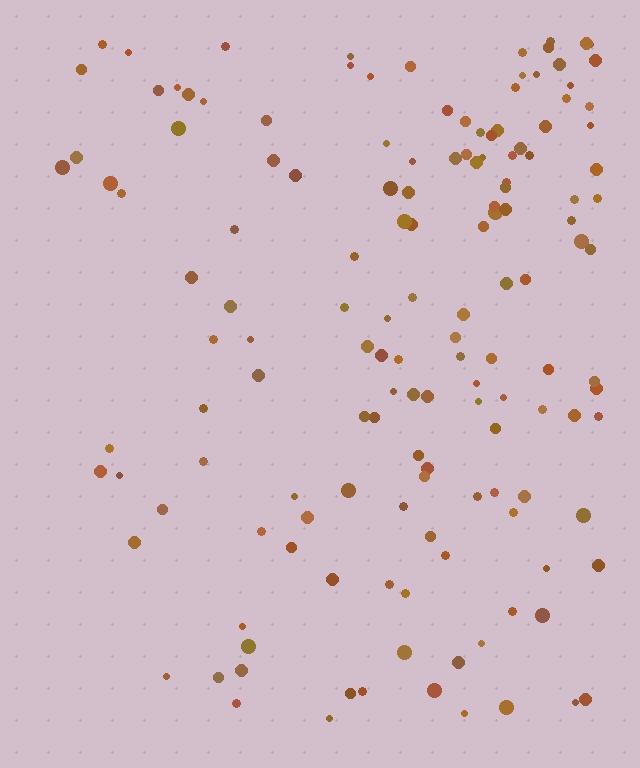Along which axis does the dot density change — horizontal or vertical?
Horizontal.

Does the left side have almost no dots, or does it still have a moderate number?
Still a moderate number, just noticeably fewer than the right.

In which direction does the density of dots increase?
From left to right, with the right side densest.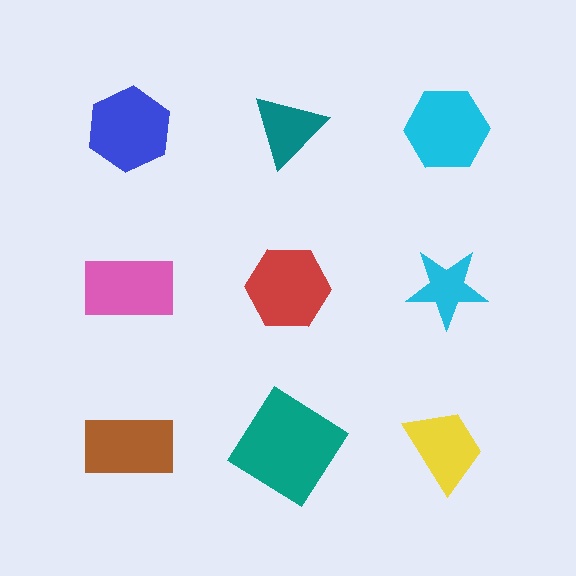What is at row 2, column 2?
A red hexagon.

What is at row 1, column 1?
A blue hexagon.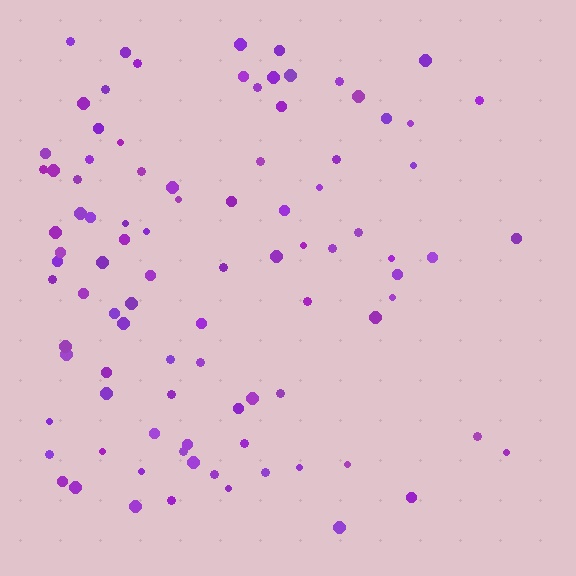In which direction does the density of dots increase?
From right to left, with the left side densest.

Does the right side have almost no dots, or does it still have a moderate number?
Still a moderate number, just noticeably fewer than the left.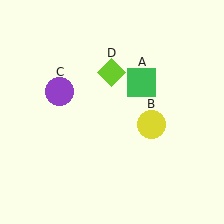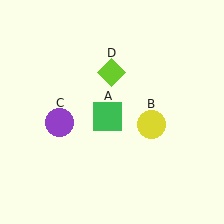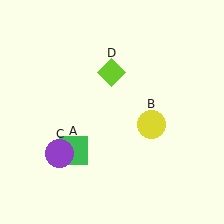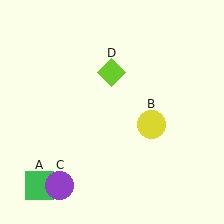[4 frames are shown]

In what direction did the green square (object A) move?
The green square (object A) moved down and to the left.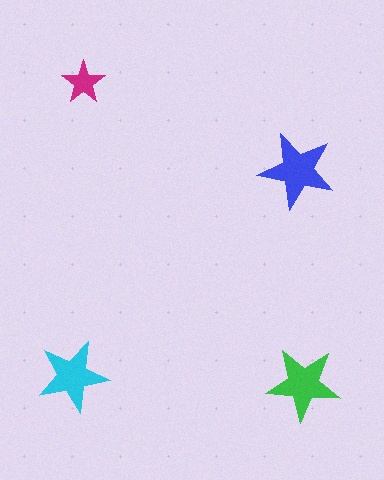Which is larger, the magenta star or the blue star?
The blue one.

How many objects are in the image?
There are 4 objects in the image.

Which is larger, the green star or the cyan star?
The green one.